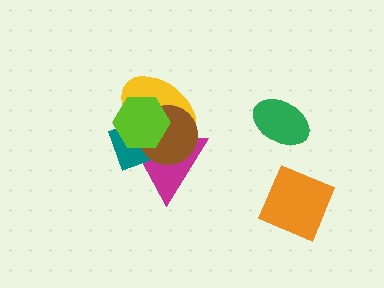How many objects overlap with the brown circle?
4 objects overlap with the brown circle.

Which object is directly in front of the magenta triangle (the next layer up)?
The teal rectangle is directly in front of the magenta triangle.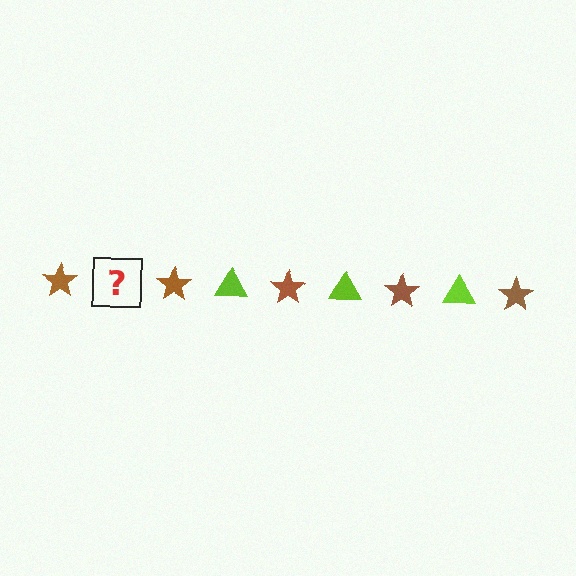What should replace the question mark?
The question mark should be replaced with a lime triangle.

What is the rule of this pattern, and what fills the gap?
The rule is that the pattern alternates between brown star and lime triangle. The gap should be filled with a lime triangle.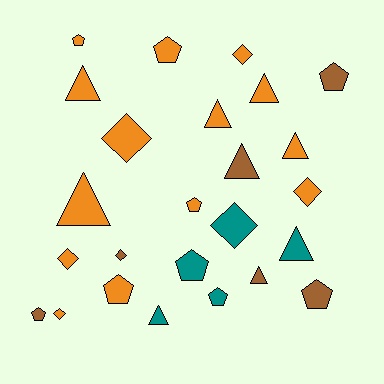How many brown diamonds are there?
There is 1 brown diamond.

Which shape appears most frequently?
Triangle, with 9 objects.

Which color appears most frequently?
Orange, with 14 objects.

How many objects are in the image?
There are 25 objects.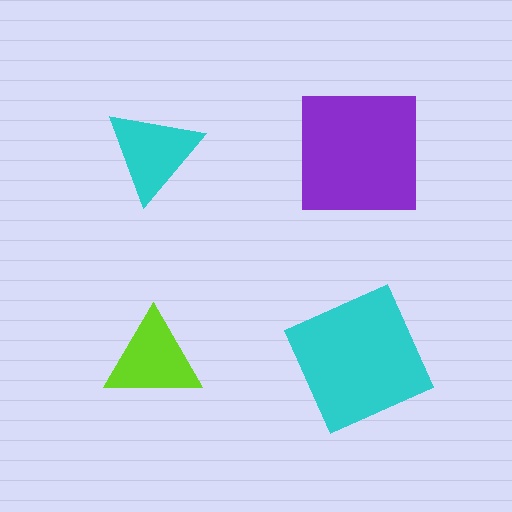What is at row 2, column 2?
A cyan square.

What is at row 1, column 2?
A purple square.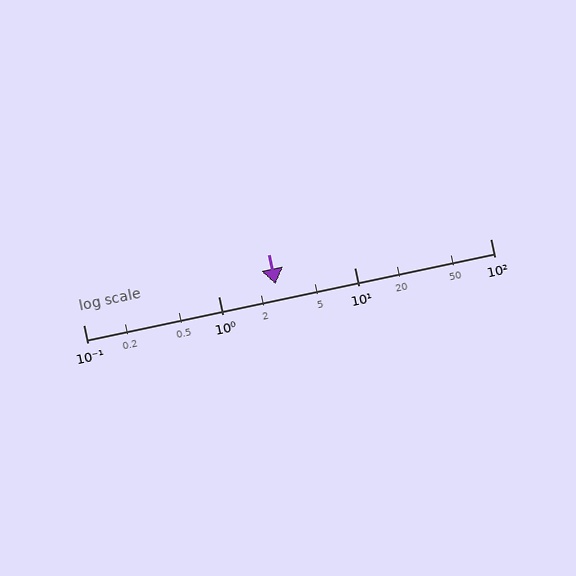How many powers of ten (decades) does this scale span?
The scale spans 3 decades, from 0.1 to 100.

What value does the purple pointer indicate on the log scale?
The pointer indicates approximately 2.6.